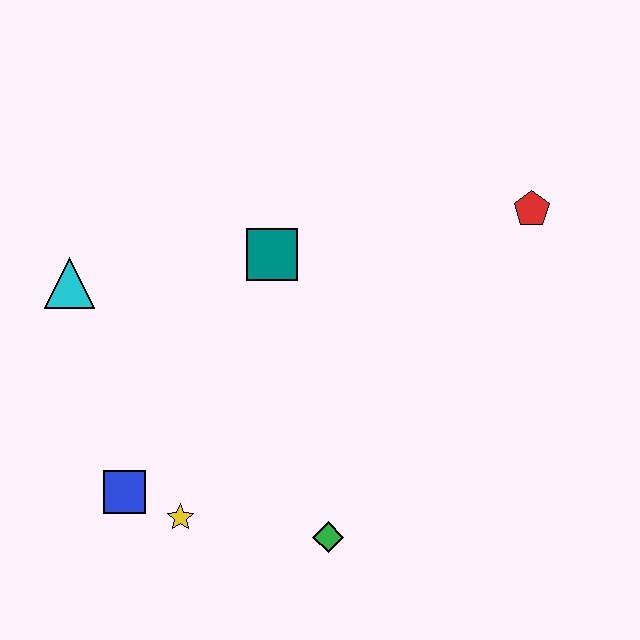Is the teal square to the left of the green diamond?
Yes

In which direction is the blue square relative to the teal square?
The blue square is below the teal square.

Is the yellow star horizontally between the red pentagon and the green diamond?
No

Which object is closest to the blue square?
The yellow star is closest to the blue square.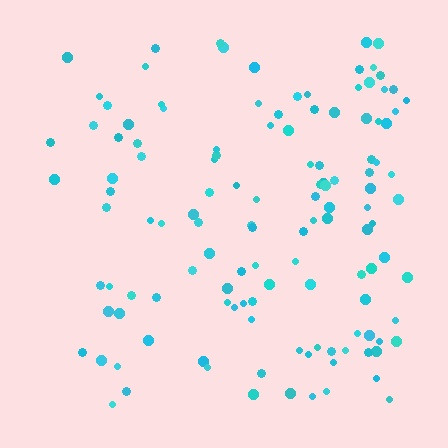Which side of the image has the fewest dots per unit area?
The left.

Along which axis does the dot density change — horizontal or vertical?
Horizontal.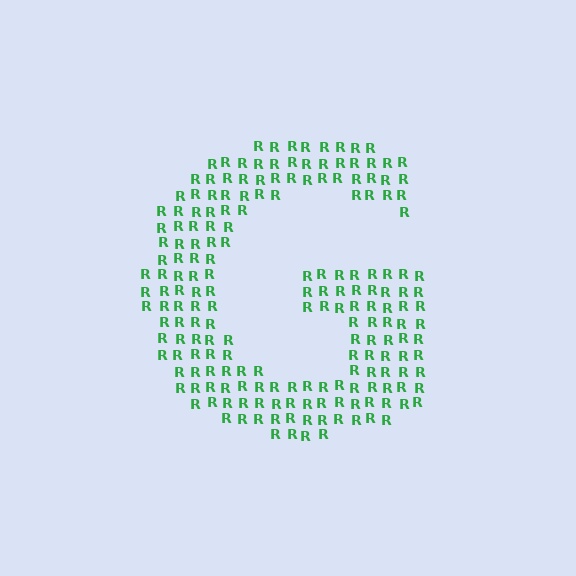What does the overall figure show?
The overall figure shows the letter G.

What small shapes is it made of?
It is made of small letter R's.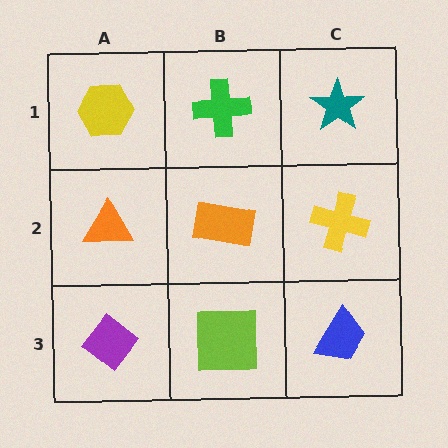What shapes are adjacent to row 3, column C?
A yellow cross (row 2, column C), a lime square (row 3, column B).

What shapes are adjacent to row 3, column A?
An orange triangle (row 2, column A), a lime square (row 3, column B).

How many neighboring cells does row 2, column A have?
3.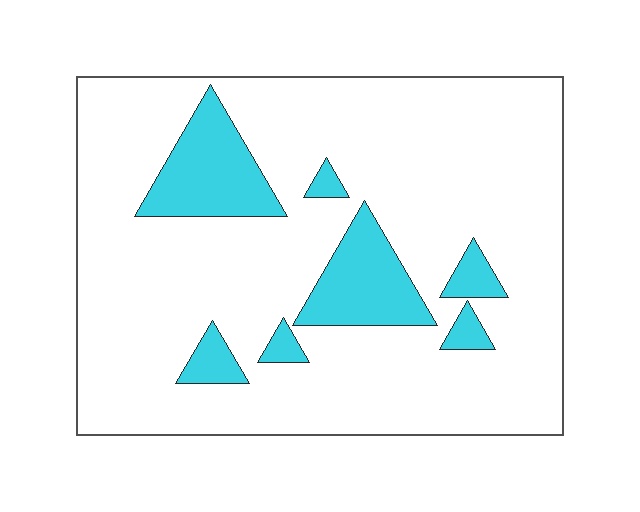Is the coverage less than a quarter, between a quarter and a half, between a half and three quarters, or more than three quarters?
Less than a quarter.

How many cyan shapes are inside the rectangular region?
7.